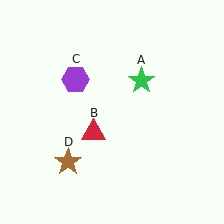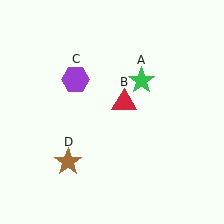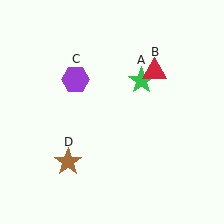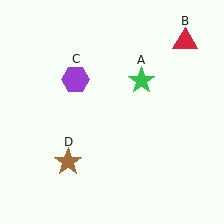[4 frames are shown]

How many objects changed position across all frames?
1 object changed position: red triangle (object B).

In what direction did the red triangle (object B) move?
The red triangle (object B) moved up and to the right.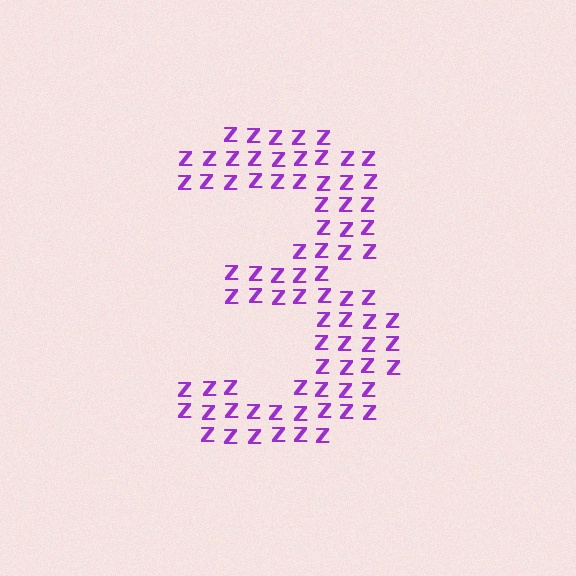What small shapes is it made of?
It is made of small letter Z's.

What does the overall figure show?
The overall figure shows the digit 3.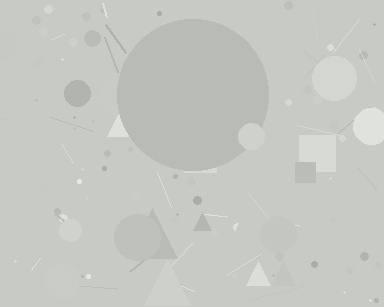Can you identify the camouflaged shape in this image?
The camouflaged shape is a circle.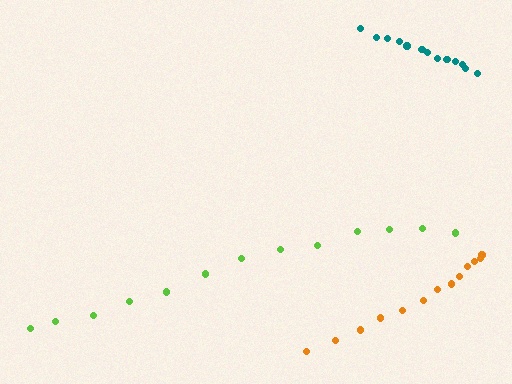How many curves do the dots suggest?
There are 3 distinct paths.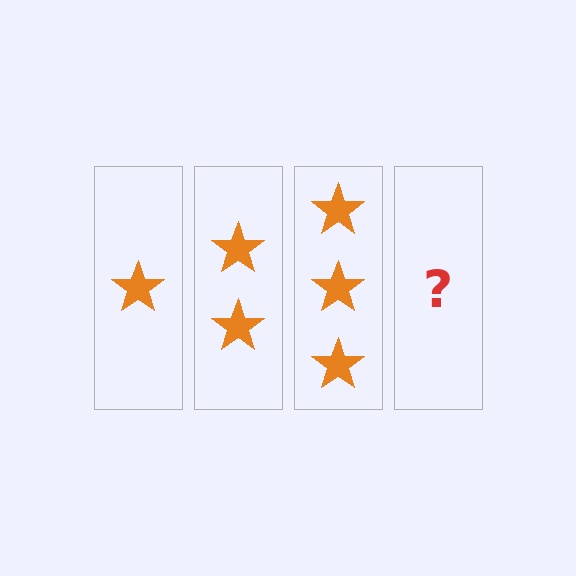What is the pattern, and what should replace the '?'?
The pattern is that each step adds one more star. The '?' should be 4 stars.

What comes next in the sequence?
The next element should be 4 stars.